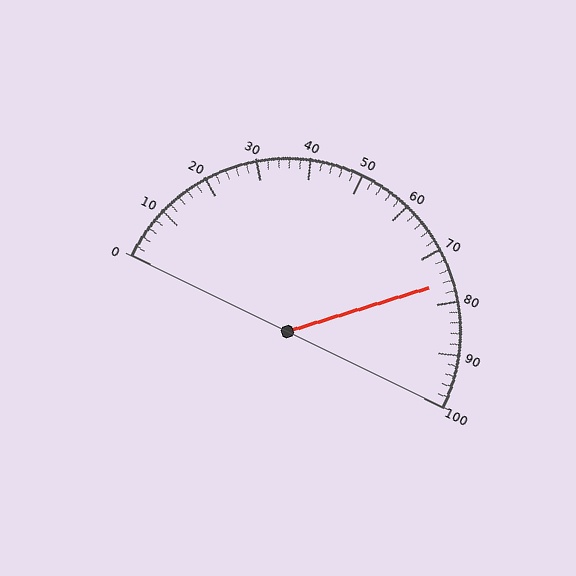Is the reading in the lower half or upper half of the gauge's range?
The reading is in the upper half of the range (0 to 100).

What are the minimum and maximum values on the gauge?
The gauge ranges from 0 to 100.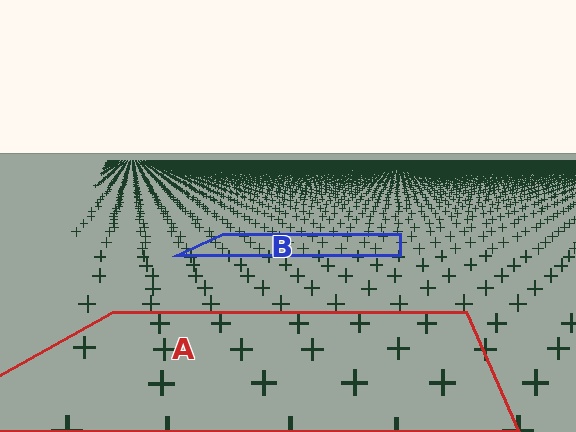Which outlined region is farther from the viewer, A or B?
Region B is farther from the viewer — the texture elements inside it appear smaller and more densely packed.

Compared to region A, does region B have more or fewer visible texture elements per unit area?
Region B has more texture elements per unit area — they are packed more densely because it is farther away.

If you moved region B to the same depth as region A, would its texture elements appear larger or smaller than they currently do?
They would appear larger. At a closer depth, the same texture elements are projected at a bigger on-screen size.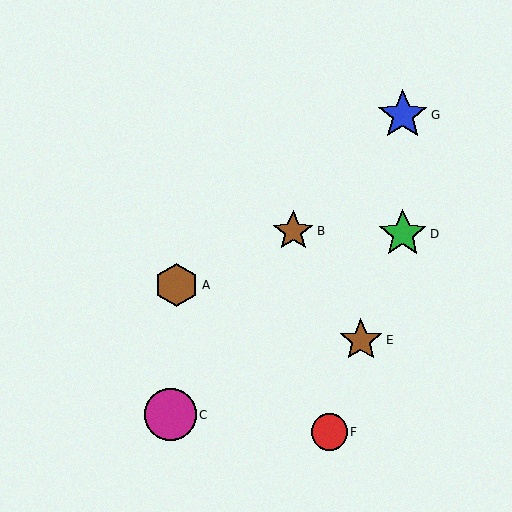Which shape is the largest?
The magenta circle (labeled C) is the largest.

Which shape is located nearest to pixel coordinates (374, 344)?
The brown star (labeled E) at (361, 340) is nearest to that location.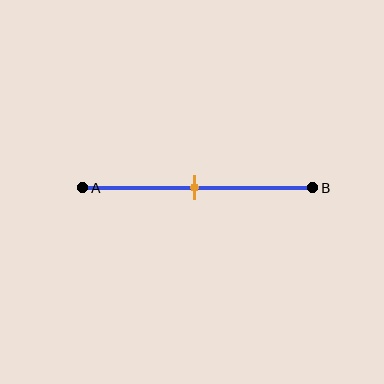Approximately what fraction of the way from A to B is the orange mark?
The orange mark is approximately 50% of the way from A to B.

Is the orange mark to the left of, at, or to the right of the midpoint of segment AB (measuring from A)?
The orange mark is approximately at the midpoint of segment AB.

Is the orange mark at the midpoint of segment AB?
Yes, the mark is approximately at the midpoint.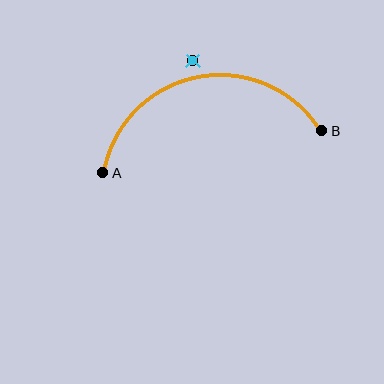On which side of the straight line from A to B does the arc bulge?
The arc bulges above the straight line connecting A and B.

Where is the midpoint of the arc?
The arc midpoint is the point on the curve farthest from the straight line joining A and B. It sits above that line.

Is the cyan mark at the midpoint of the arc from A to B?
No — the cyan mark does not lie on the arc at all. It sits slightly outside the curve.